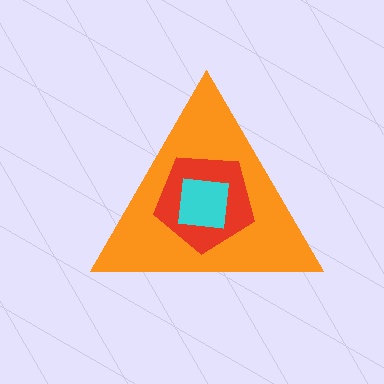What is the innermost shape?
The cyan square.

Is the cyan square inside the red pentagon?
Yes.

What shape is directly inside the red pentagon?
The cyan square.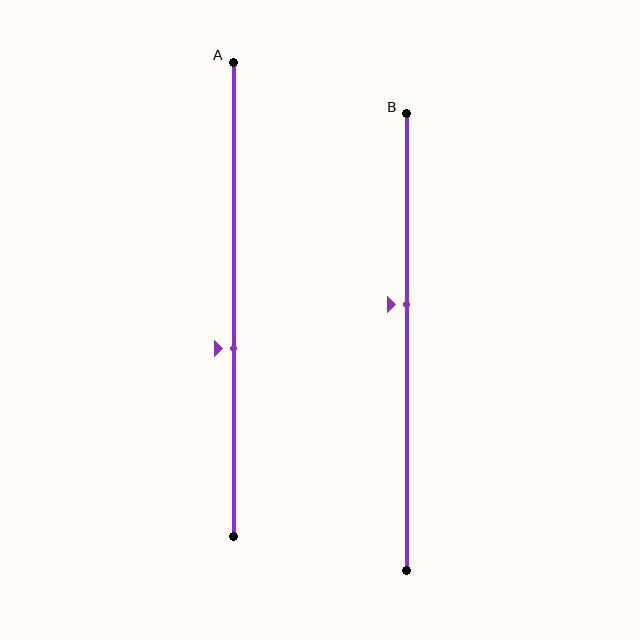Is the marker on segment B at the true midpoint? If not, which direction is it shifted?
No, the marker on segment B is shifted upward by about 8% of the segment length.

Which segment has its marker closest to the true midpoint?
Segment B has its marker closest to the true midpoint.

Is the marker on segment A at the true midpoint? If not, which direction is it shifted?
No, the marker on segment A is shifted downward by about 10% of the segment length.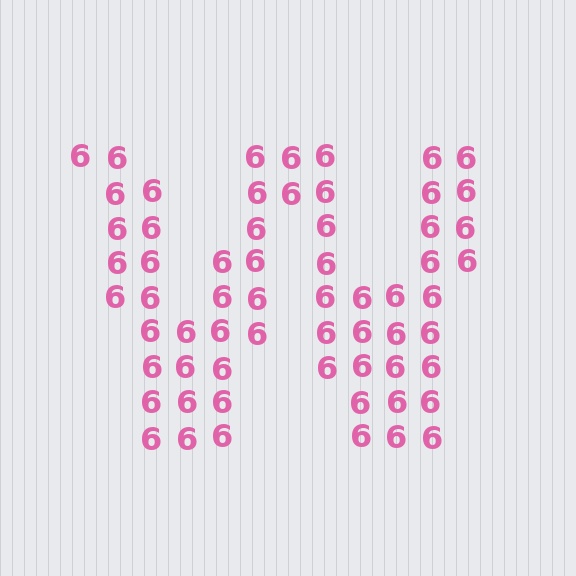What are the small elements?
The small elements are digit 6's.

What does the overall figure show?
The overall figure shows the letter W.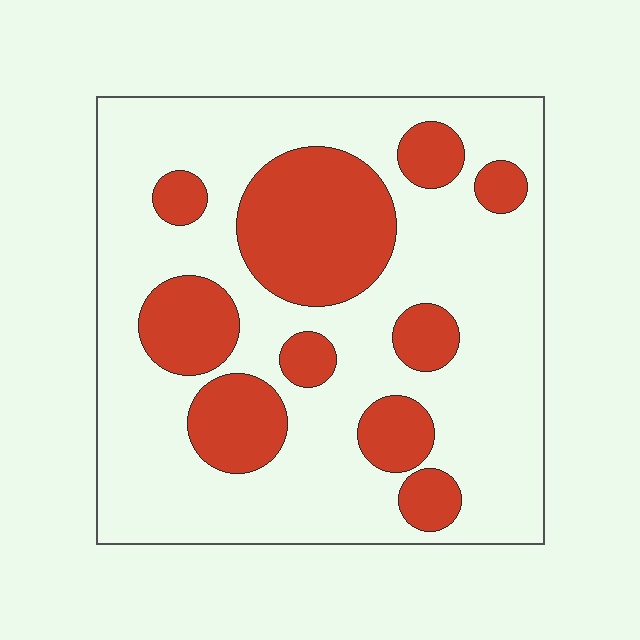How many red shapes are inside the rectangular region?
10.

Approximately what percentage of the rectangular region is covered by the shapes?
Approximately 30%.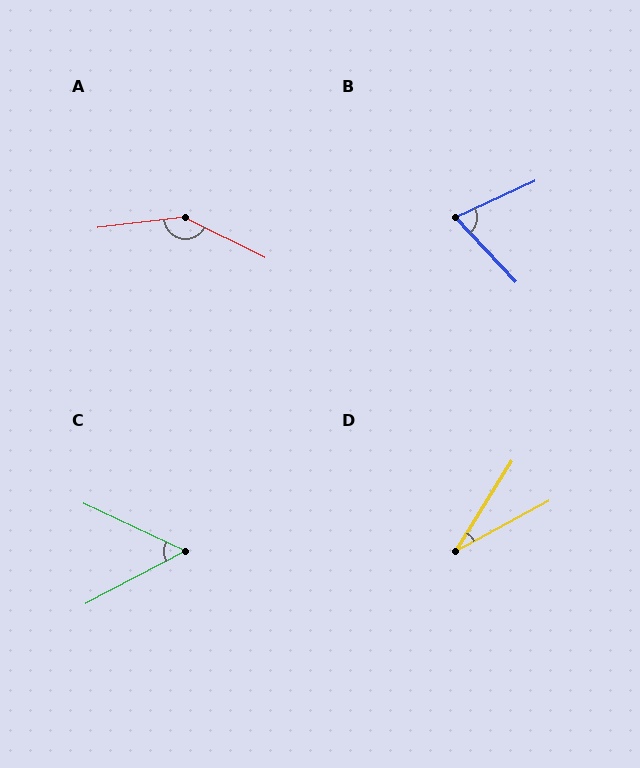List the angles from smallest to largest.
D (30°), C (53°), B (72°), A (146°).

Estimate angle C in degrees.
Approximately 53 degrees.